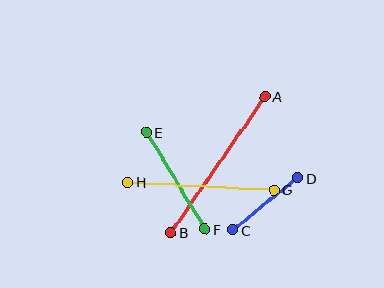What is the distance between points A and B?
The distance is approximately 166 pixels.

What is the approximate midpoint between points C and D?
The midpoint is at approximately (265, 204) pixels.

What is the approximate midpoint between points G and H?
The midpoint is at approximately (201, 186) pixels.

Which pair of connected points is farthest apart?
Points A and B are farthest apart.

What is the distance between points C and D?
The distance is approximately 83 pixels.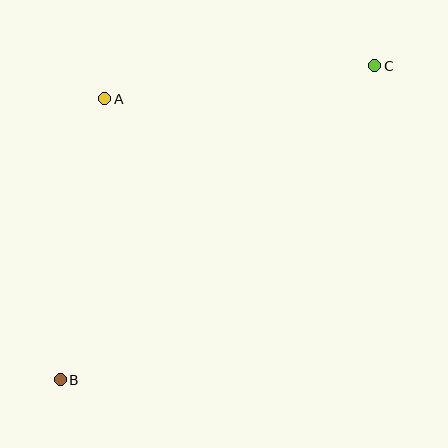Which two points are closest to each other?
Points A and C are closest to each other.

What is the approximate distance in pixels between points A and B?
The distance between A and B is approximately 284 pixels.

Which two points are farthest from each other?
Points B and C are farthest from each other.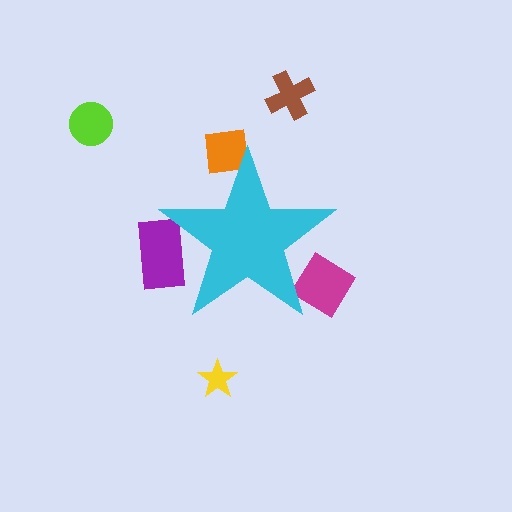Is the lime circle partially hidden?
No, the lime circle is fully visible.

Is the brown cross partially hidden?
No, the brown cross is fully visible.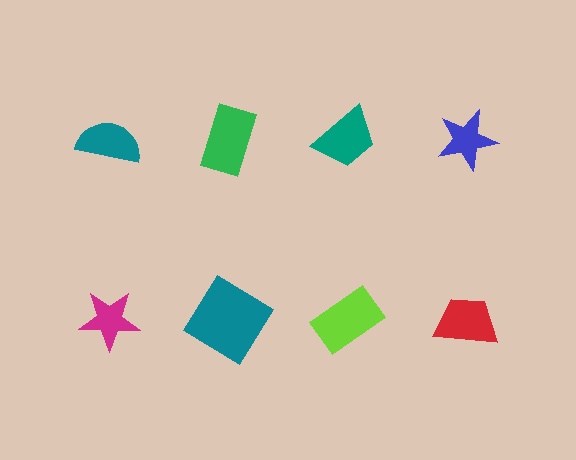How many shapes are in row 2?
4 shapes.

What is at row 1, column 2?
A green rectangle.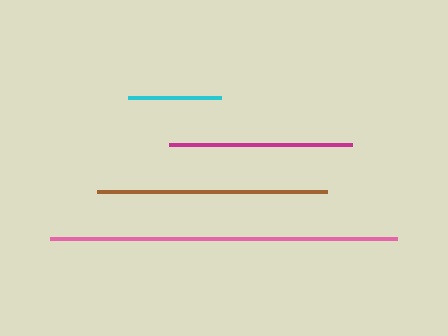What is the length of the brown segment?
The brown segment is approximately 230 pixels long.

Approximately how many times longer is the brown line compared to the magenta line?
The brown line is approximately 1.3 times the length of the magenta line.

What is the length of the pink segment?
The pink segment is approximately 347 pixels long.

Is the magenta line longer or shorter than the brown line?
The brown line is longer than the magenta line.